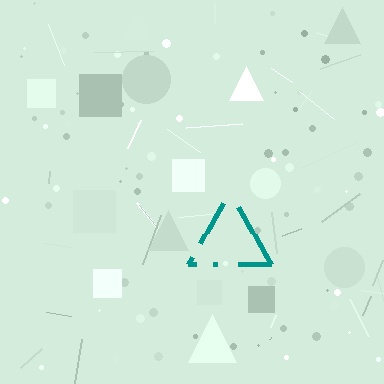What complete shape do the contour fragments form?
The contour fragments form a triangle.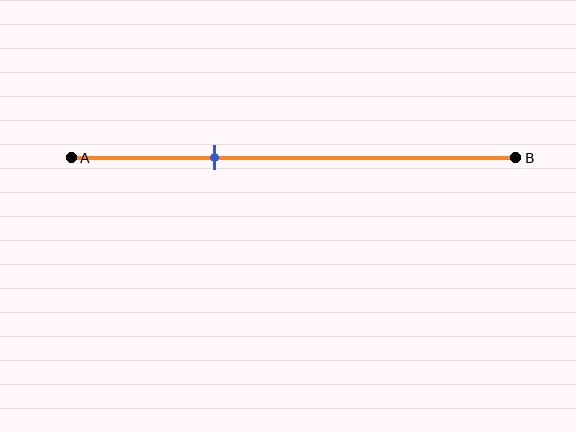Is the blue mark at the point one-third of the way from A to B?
Yes, the mark is approximately at the one-third point.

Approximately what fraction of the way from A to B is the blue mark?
The blue mark is approximately 30% of the way from A to B.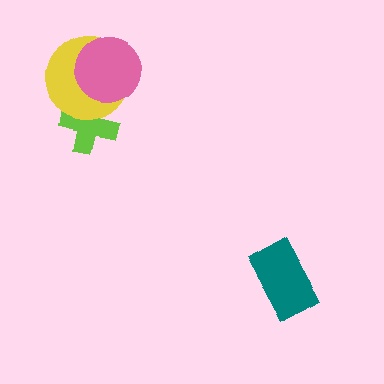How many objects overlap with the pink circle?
1 object overlaps with the pink circle.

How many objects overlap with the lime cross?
1 object overlaps with the lime cross.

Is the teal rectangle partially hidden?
No, no other shape covers it.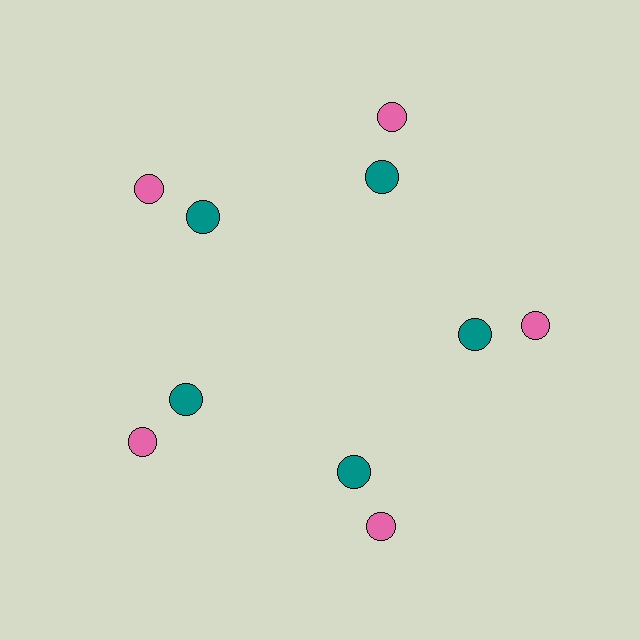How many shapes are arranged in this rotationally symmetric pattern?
There are 10 shapes, arranged in 5 groups of 2.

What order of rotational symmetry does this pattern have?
This pattern has 5-fold rotational symmetry.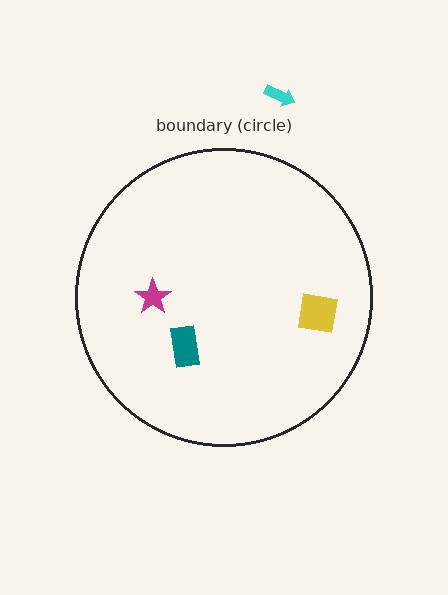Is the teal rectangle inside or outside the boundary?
Inside.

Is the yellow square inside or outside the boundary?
Inside.